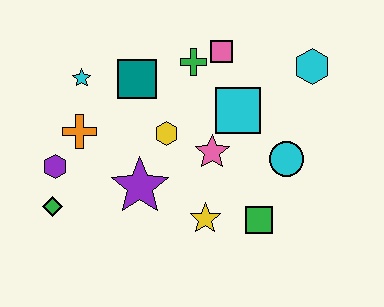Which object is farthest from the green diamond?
The cyan hexagon is farthest from the green diamond.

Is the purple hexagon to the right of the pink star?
No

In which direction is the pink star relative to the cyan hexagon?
The pink star is to the left of the cyan hexagon.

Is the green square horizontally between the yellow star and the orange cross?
No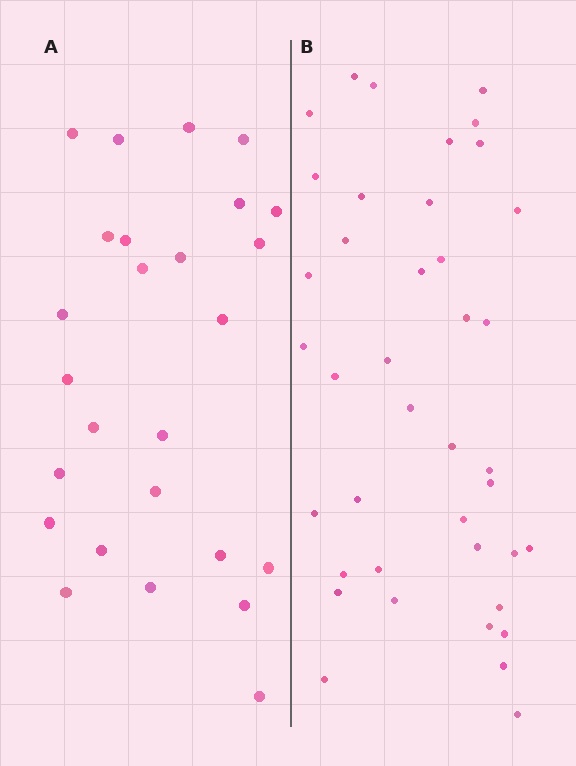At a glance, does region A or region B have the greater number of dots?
Region B (the right region) has more dots.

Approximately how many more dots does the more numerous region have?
Region B has approximately 15 more dots than region A.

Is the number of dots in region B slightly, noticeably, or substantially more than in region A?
Region B has substantially more. The ratio is roughly 1.5 to 1.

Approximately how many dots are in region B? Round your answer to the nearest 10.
About 40 dots.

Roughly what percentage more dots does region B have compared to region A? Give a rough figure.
About 55% more.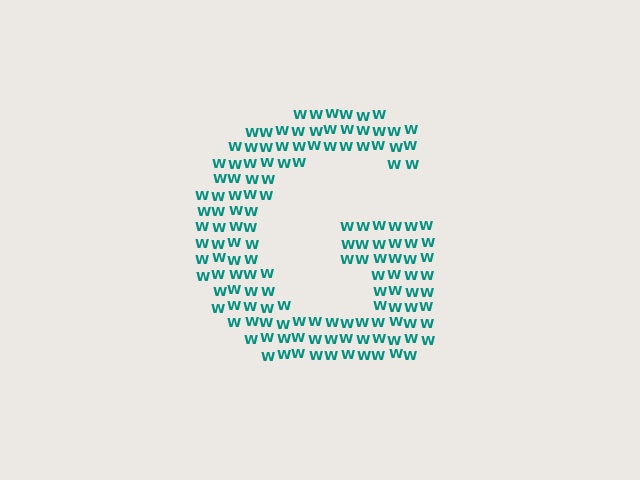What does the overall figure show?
The overall figure shows the letter G.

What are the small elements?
The small elements are letter W's.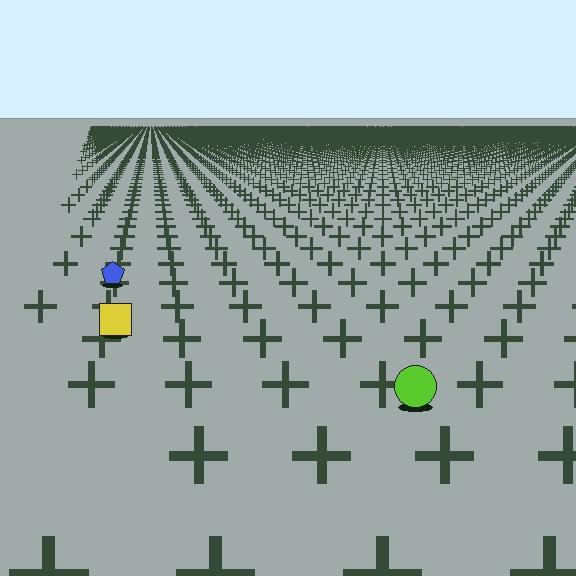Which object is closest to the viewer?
The lime circle is closest. The texture marks near it are larger and more spread out.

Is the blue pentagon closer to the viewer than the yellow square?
No. The yellow square is closer — you can tell from the texture gradient: the ground texture is coarser near it.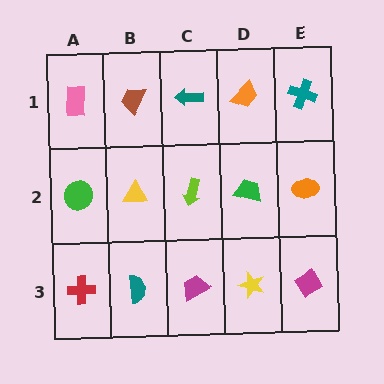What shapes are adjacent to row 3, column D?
A green trapezoid (row 2, column D), a magenta trapezoid (row 3, column C), a magenta diamond (row 3, column E).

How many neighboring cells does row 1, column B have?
3.